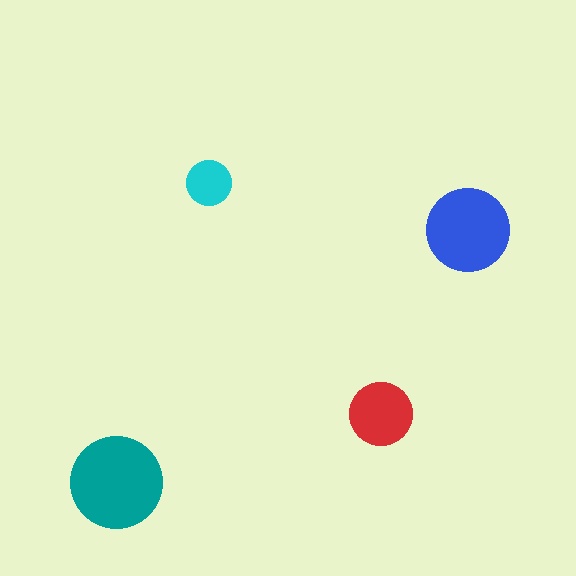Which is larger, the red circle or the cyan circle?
The red one.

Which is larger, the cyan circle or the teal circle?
The teal one.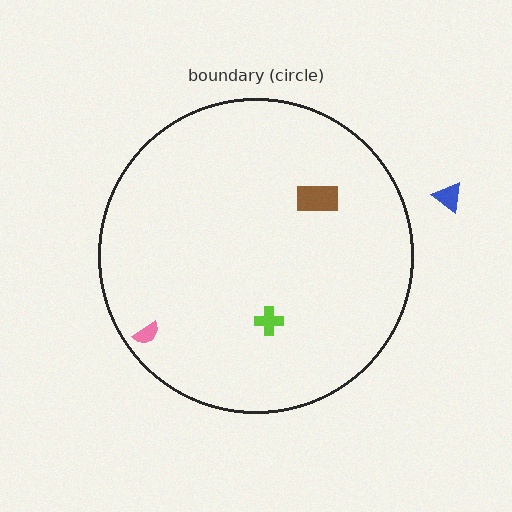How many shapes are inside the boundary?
3 inside, 1 outside.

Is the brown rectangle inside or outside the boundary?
Inside.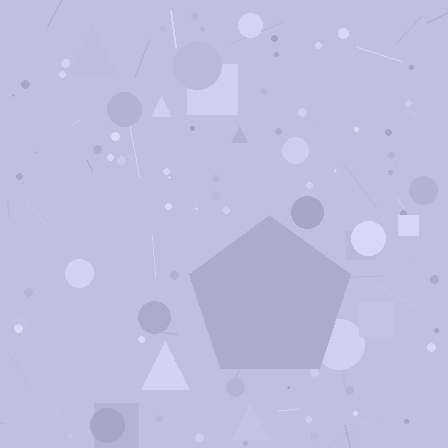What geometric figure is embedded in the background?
A pentagon is embedded in the background.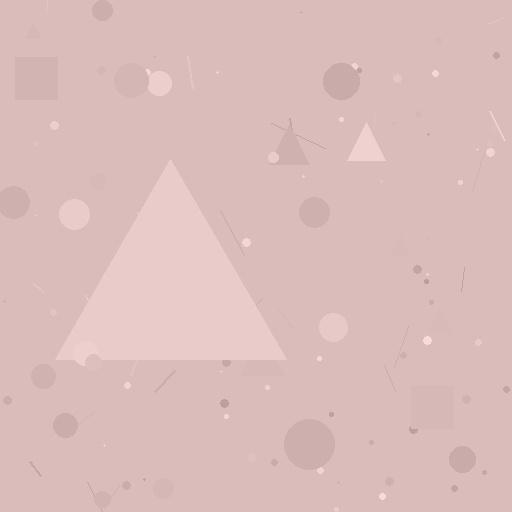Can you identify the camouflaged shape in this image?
The camouflaged shape is a triangle.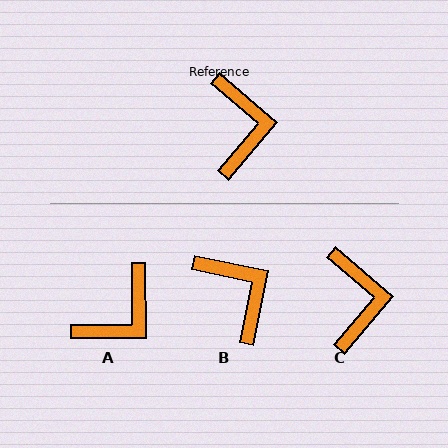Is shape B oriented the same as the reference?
No, it is off by about 29 degrees.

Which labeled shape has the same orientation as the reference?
C.